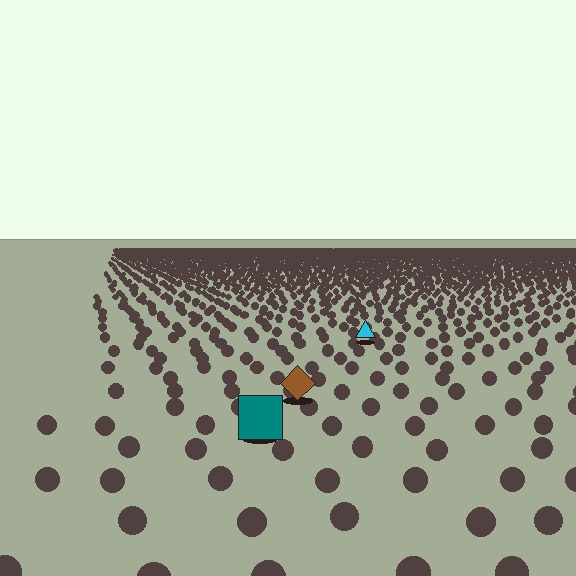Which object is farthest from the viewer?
The cyan triangle is farthest from the viewer. It appears smaller and the ground texture around it is denser.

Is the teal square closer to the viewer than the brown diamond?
Yes. The teal square is closer — you can tell from the texture gradient: the ground texture is coarser near it.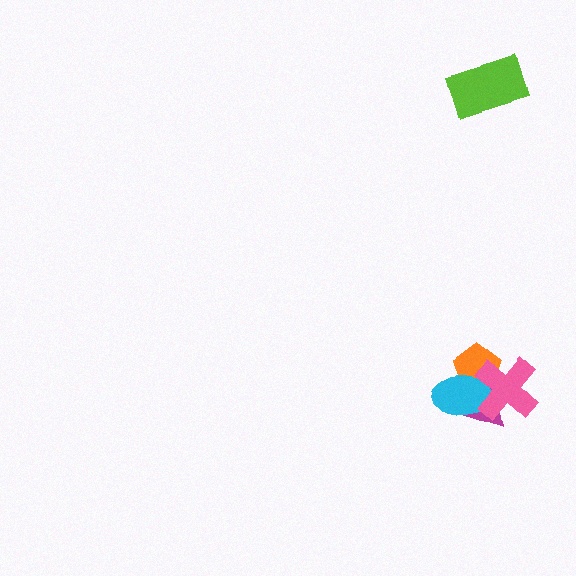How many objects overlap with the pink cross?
3 objects overlap with the pink cross.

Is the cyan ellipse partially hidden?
Yes, it is partially covered by another shape.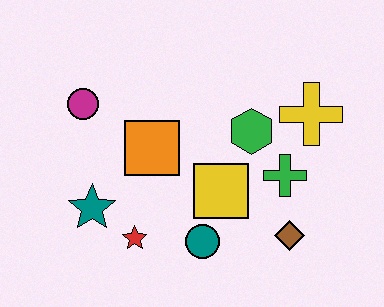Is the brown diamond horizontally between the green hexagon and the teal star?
No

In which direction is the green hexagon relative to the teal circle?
The green hexagon is above the teal circle.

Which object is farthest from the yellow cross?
The teal star is farthest from the yellow cross.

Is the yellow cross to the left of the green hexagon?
No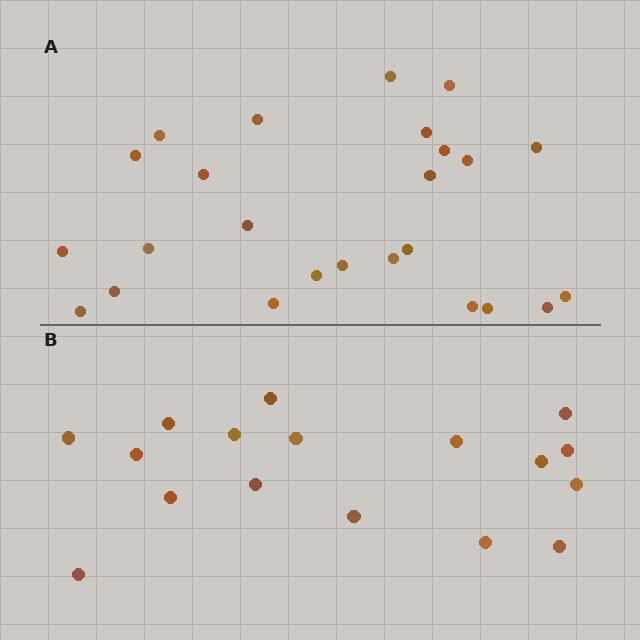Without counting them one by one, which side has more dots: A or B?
Region A (the top region) has more dots.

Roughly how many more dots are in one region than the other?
Region A has roughly 8 or so more dots than region B.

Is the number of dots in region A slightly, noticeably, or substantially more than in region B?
Region A has substantially more. The ratio is roughly 1.5 to 1.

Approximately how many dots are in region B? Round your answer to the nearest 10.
About 20 dots. (The exact count is 17, which rounds to 20.)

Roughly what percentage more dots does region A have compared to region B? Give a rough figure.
About 45% more.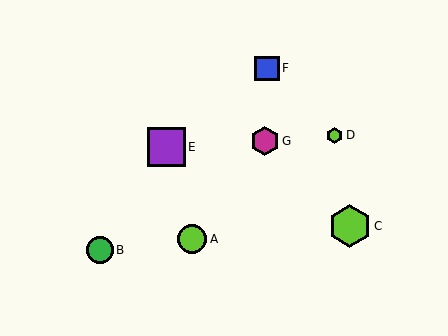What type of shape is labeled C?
Shape C is a lime hexagon.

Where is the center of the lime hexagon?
The center of the lime hexagon is at (350, 226).